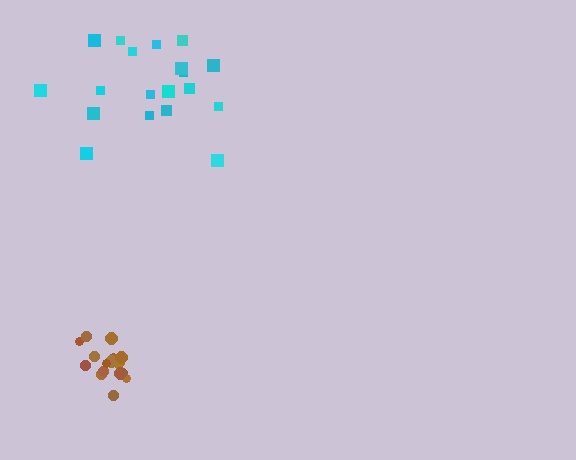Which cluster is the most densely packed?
Brown.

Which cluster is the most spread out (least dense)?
Cyan.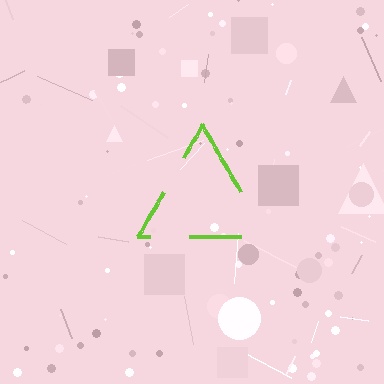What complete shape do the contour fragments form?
The contour fragments form a triangle.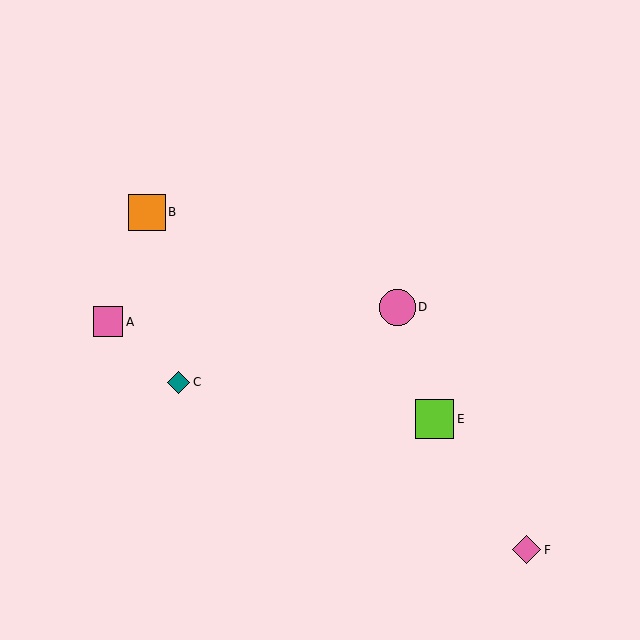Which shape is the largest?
The lime square (labeled E) is the largest.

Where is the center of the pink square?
The center of the pink square is at (108, 322).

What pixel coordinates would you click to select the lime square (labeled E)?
Click at (435, 419) to select the lime square E.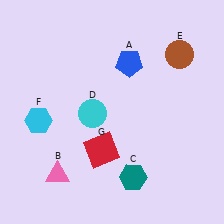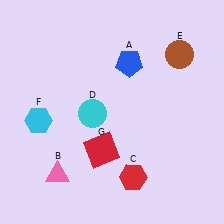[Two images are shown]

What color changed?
The hexagon (C) changed from teal in Image 1 to red in Image 2.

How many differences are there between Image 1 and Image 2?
There is 1 difference between the two images.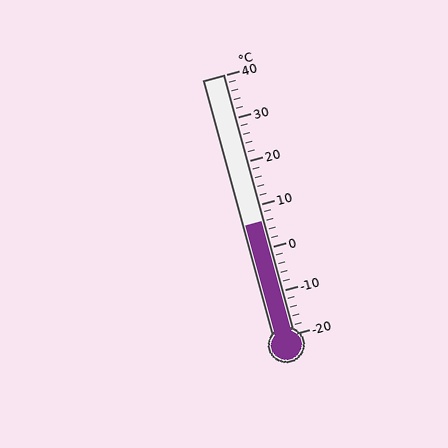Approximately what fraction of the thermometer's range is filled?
The thermometer is filled to approximately 45% of its range.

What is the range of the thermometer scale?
The thermometer scale ranges from -20°C to 40°C.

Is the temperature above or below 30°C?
The temperature is below 30°C.